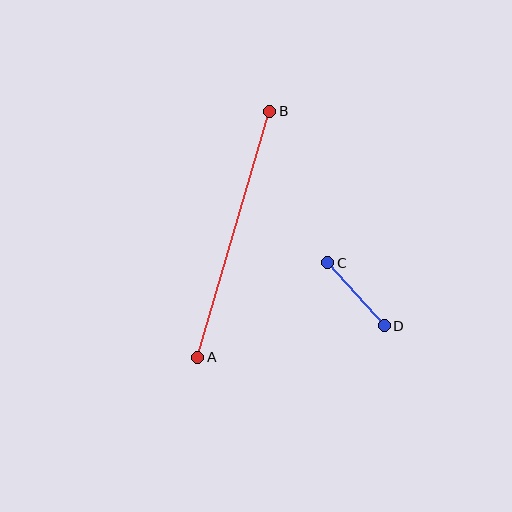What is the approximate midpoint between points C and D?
The midpoint is at approximately (356, 294) pixels.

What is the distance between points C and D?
The distance is approximately 85 pixels.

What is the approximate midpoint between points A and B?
The midpoint is at approximately (234, 234) pixels.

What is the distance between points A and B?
The distance is approximately 257 pixels.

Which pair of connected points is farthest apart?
Points A and B are farthest apart.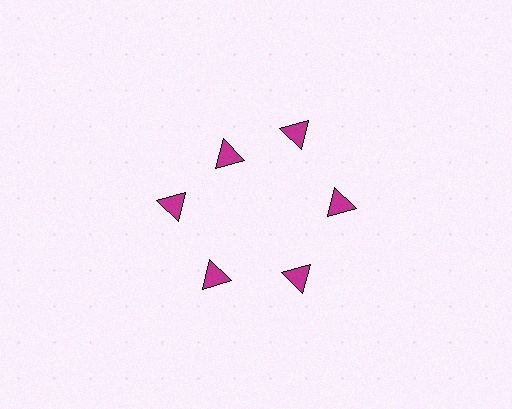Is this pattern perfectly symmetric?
No. The 6 magenta triangles are arranged in a ring, but one element near the 11 o'clock position is pulled inward toward the center, breaking the 6-fold rotational symmetry.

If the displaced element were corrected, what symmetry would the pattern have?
It would have 6-fold rotational symmetry — the pattern would map onto itself every 60 degrees.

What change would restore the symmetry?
The symmetry would be restored by moving it outward, back onto the ring so that all 6 triangles sit at equal angles and equal distance from the center.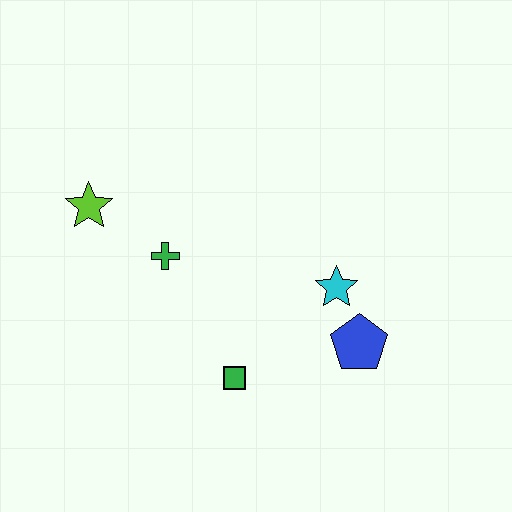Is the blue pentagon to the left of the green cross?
No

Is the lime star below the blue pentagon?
No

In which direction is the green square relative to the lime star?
The green square is below the lime star.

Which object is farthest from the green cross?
The blue pentagon is farthest from the green cross.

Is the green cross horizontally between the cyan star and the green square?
No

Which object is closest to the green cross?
The lime star is closest to the green cross.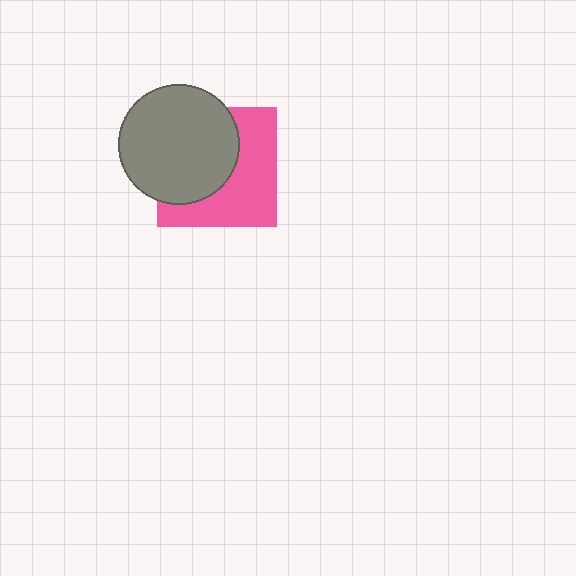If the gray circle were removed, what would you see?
You would see the complete pink square.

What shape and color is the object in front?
The object in front is a gray circle.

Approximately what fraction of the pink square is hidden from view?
Roughly 49% of the pink square is hidden behind the gray circle.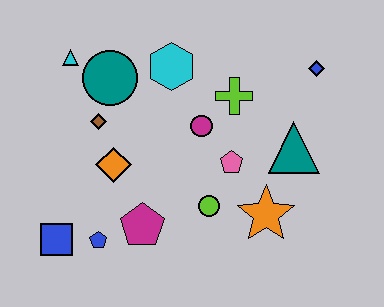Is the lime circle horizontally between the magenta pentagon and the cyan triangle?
No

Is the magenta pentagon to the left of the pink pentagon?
Yes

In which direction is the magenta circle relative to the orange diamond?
The magenta circle is to the right of the orange diamond.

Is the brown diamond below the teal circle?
Yes